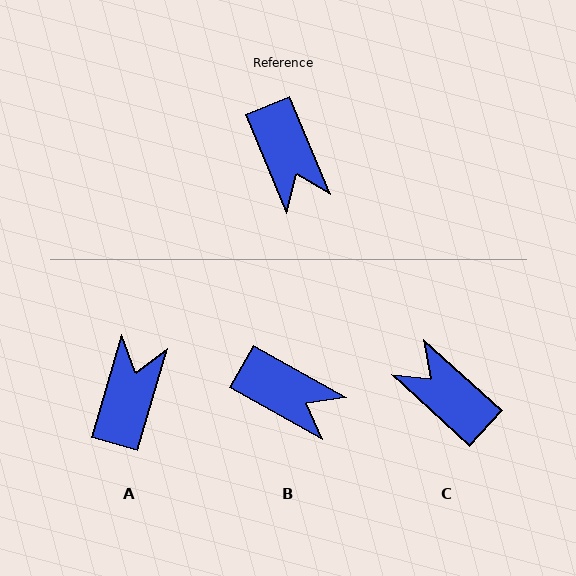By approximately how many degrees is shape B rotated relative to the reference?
Approximately 38 degrees counter-clockwise.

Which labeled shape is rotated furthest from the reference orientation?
C, about 155 degrees away.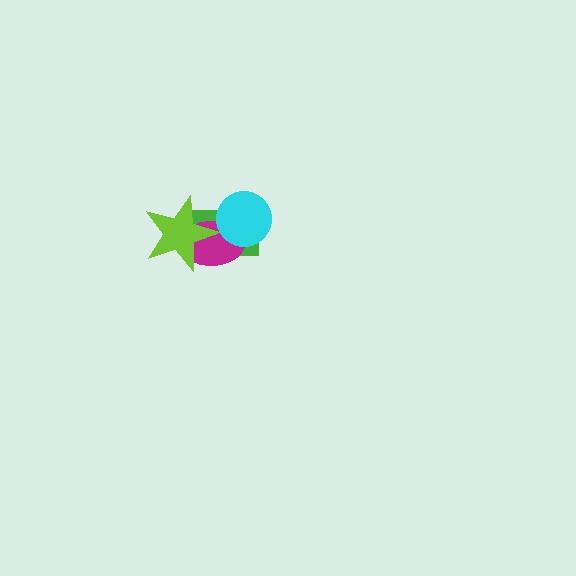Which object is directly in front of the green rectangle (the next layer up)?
The magenta ellipse is directly in front of the green rectangle.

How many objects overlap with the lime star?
2 objects overlap with the lime star.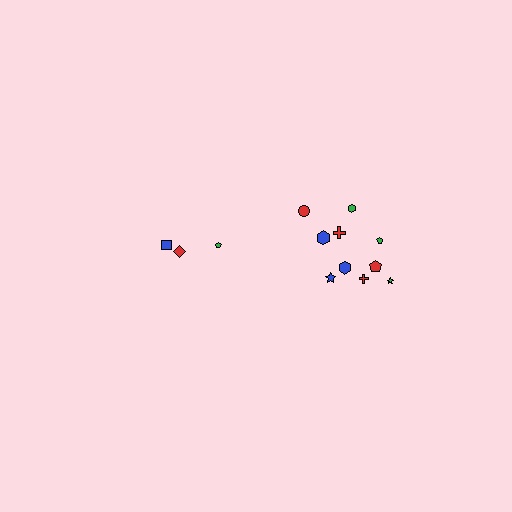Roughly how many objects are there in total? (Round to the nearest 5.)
Roughly 15 objects in total.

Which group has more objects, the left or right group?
The right group.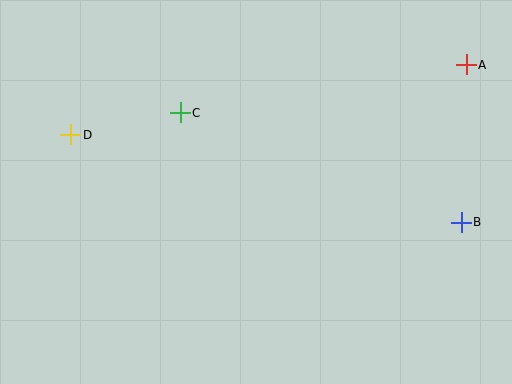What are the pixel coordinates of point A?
Point A is at (466, 65).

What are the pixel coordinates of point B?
Point B is at (461, 222).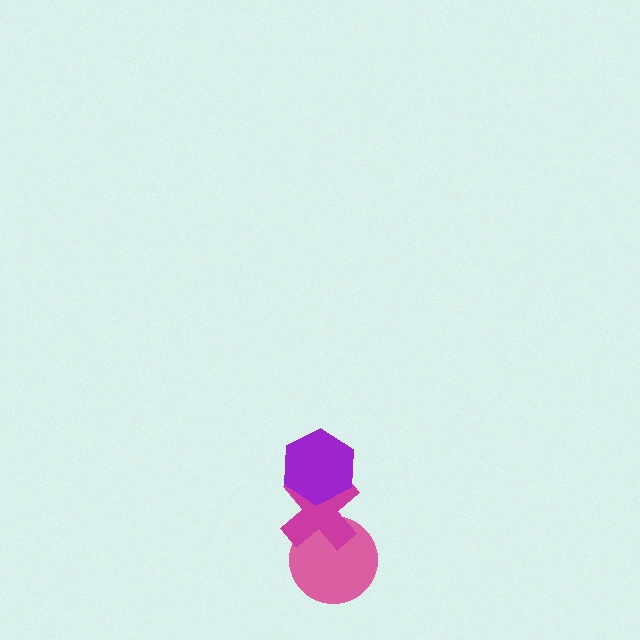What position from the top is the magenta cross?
The magenta cross is 2nd from the top.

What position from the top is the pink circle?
The pink circle is 3rd from the top.